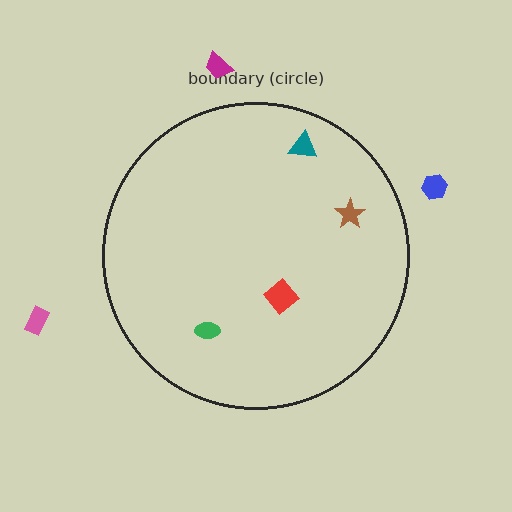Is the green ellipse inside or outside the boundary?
Inside.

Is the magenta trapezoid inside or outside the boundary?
Outside.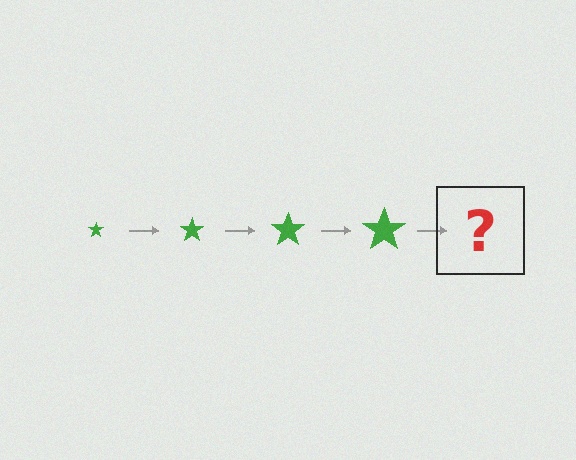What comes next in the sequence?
The next element should be a green star, larger than the previous one.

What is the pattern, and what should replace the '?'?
The pattern is that the star gets progressively larger each step. The '?' should be a green star, larger than the previous one.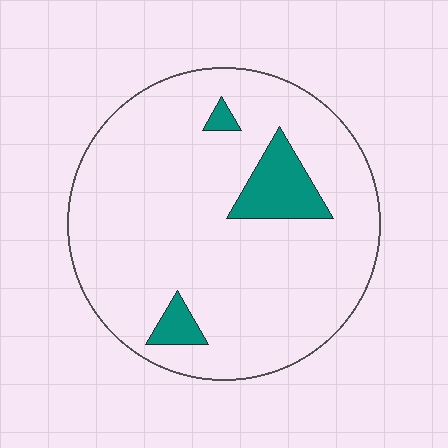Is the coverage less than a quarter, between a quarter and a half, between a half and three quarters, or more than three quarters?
Less than a quarter.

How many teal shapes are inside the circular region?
3.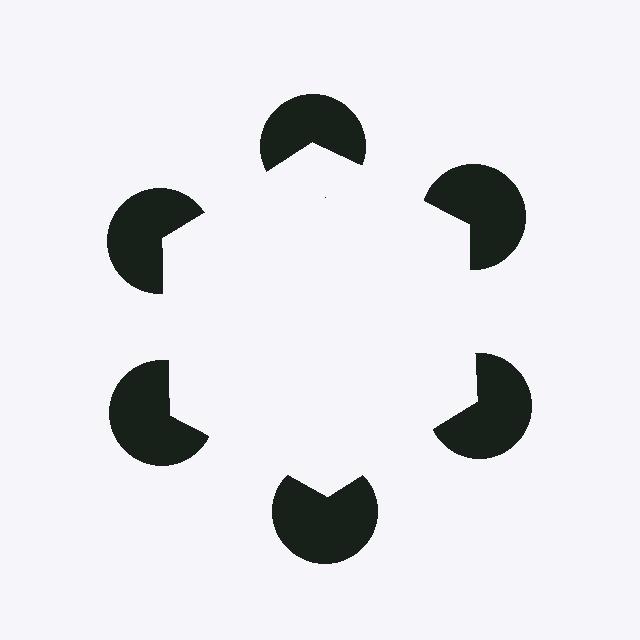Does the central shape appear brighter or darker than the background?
It typically appears slightly brighter than the background, even though no actual brightness change is drawn.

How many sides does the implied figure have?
6 sides.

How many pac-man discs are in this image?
There are 6 — one at each vertex of the illusory hexagon.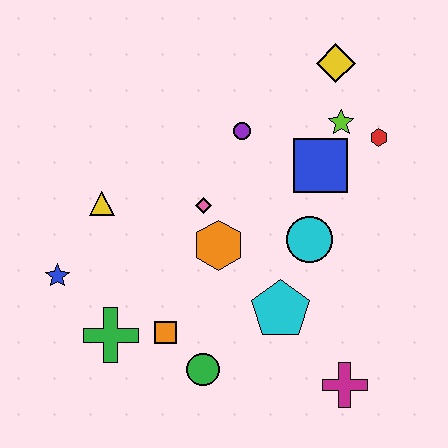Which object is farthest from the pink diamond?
The magenta cross is farthest from the pink diamond.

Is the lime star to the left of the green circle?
No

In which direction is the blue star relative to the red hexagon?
The blue star is to the left of the red hexagon.